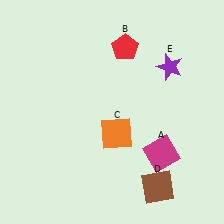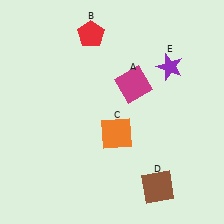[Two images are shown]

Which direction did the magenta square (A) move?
The magenta square (A) moved up.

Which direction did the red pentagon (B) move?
The red pentagon (B) moved left.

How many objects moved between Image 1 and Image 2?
2 objects moved between the two images.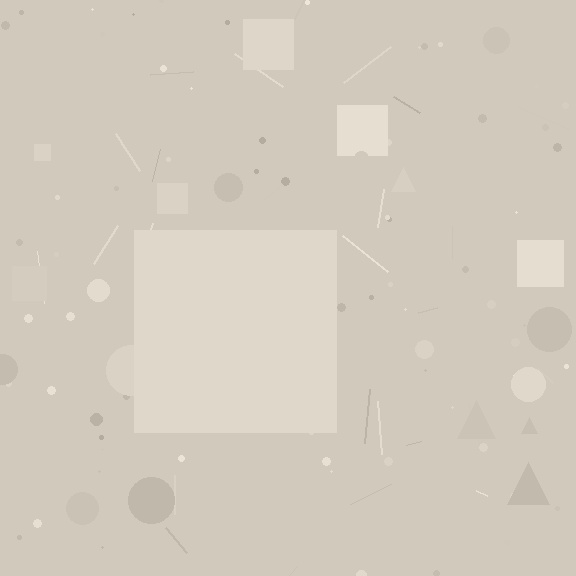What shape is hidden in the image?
A square is hidden in the image.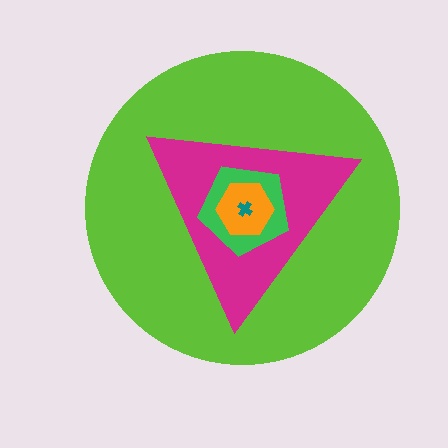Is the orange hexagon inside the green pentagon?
Yes.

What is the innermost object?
The teal cross.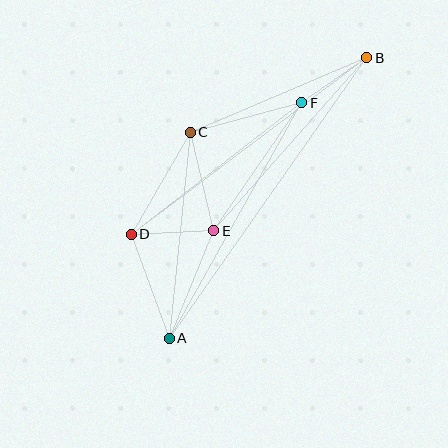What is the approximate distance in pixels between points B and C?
The distance between B and C is approximately 192 pixels.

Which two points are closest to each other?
Points B and F are closest to each other.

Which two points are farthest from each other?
Points A and B are farthest from each other.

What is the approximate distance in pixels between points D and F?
The distance between D and F is approximately 215 pixels.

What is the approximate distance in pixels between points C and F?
The distance between C and F is approximately 115 pixels.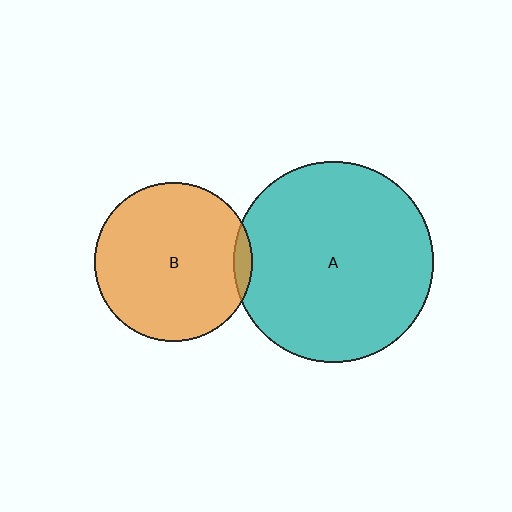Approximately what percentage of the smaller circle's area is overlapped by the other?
Approximately 5%.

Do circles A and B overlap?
Yes.